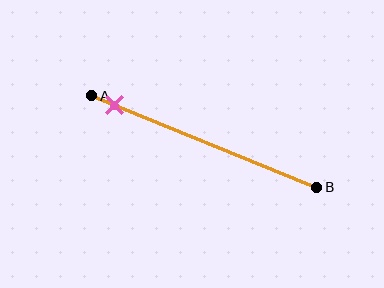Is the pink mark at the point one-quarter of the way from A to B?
No, the mark is at about 10% from A, not at the 25% one-quarter point.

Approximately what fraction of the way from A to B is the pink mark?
The pink mark is approximately 10% of the way from A to B.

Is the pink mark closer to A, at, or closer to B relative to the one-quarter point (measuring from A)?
The pink mark is closer to point A than the one-quarter point of segment AB.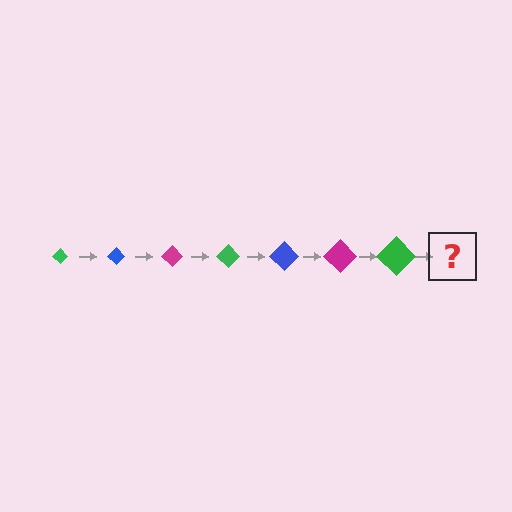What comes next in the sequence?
The next element should be a blue diamond, larger than the previous one.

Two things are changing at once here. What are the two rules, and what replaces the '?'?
The two rules are that the diamond grows larger each step and the color cycles through green, blue, and magenta. The '?' should be a blue diamond, larger than the previous one.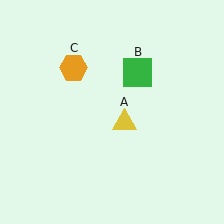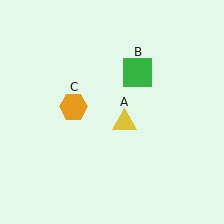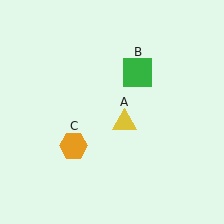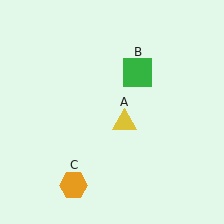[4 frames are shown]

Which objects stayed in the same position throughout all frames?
Yellow triangle (object A) and green square (object B) remained stationary.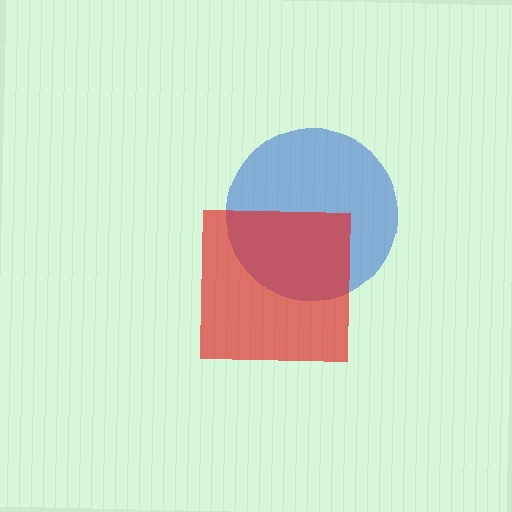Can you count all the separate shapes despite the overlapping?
Yes, there are 2 separate shapes.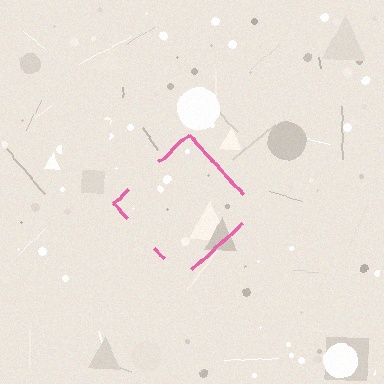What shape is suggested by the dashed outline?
The dashed outline suggests a diamond.